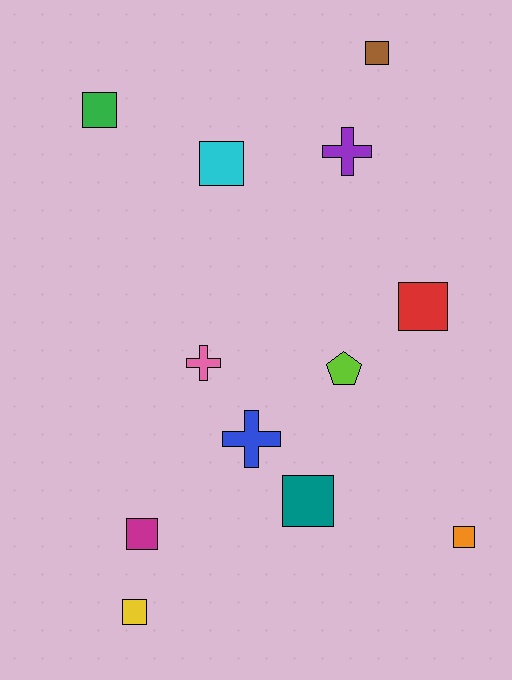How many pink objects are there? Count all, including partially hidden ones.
There is 1 pink object.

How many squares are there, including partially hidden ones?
There are 8 squares.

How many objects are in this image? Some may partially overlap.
There are 12 objects.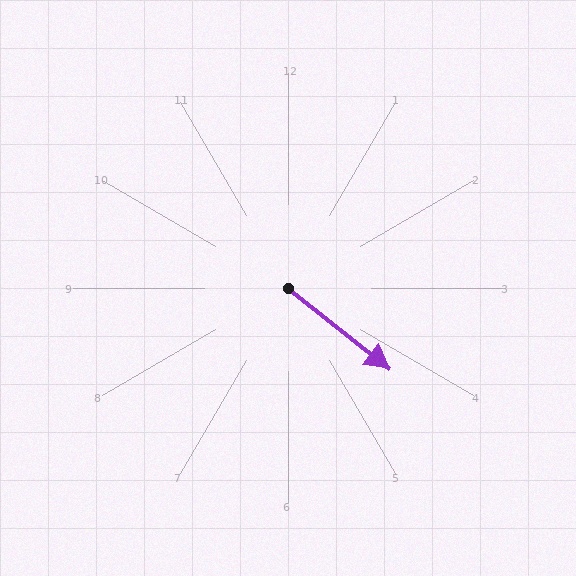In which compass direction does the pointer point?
Southeast.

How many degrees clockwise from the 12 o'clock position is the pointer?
Approximately 129 degrees.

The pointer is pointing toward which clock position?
Roughly 4 o'clock.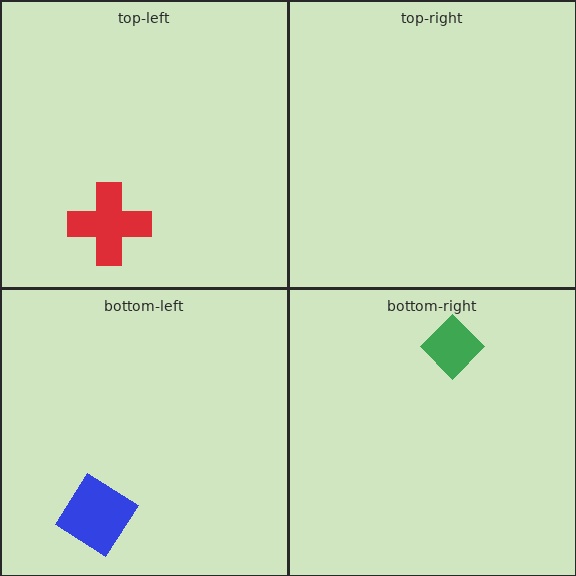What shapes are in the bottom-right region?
The green diamond.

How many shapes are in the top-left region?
1.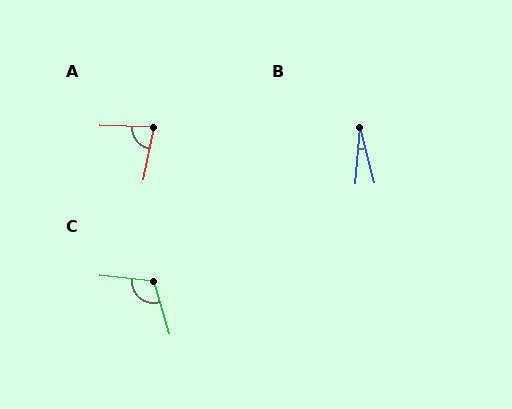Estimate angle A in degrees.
Approximately 81 degrees.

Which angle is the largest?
C, at approximately 114 degrees.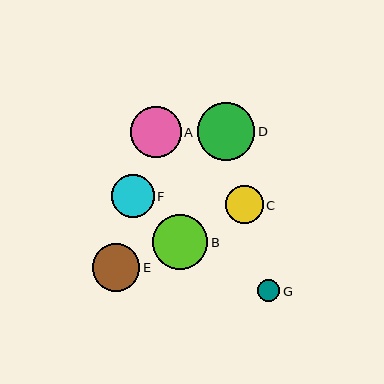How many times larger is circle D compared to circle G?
Circle D is approximately 2.6 times the size of circle G.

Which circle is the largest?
Circle D is the largest with a size of approximately 57 pixels.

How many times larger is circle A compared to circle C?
Circle A is approximately 1.4 times the size of circle C.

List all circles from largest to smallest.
From largest to smallest: D, B, A, E, F, C, G.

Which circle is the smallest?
Circle G is the smallest with a size of approximately 22 pixels.